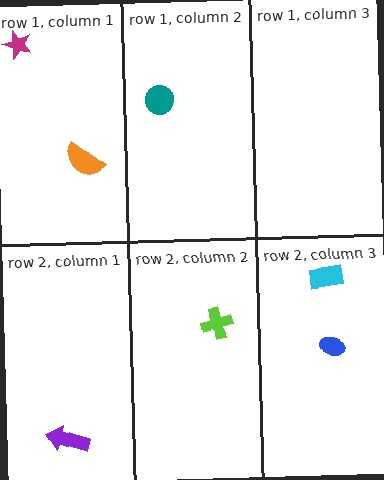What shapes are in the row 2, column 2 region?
The lime cross.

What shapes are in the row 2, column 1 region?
The purple arrow.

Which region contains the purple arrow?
The row 2, column 1 region.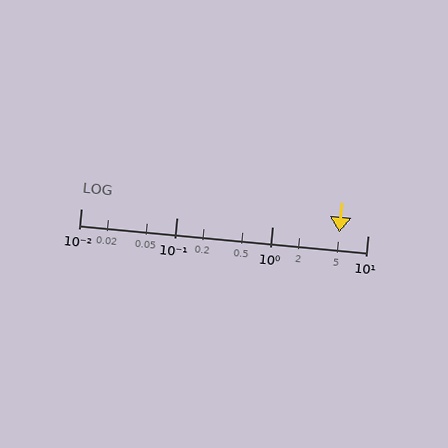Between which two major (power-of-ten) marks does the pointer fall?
The pointer is between 1 and 10.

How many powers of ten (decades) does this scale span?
The scale spans 3 decades, from 0.01 to 10.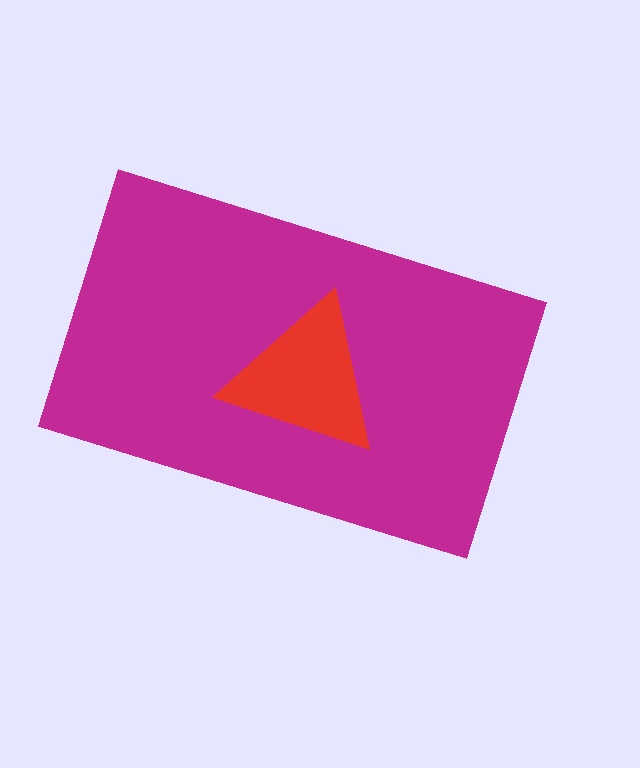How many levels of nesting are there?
2.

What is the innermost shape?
The red triangle.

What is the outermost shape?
The magenta rectangle.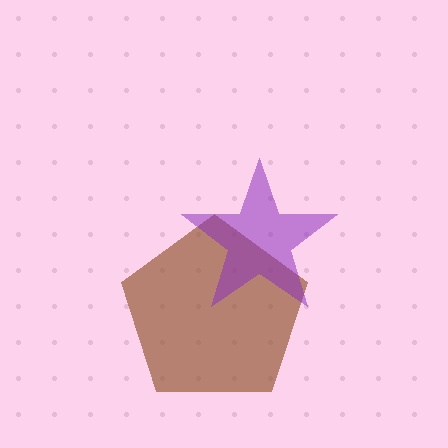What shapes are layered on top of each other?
The layered shapes are: a brown pentagon, a purple star.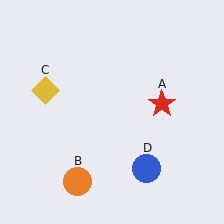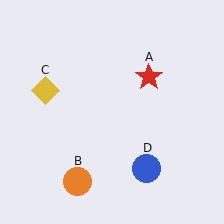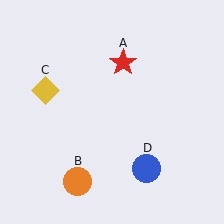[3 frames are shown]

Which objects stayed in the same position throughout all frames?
Orange circle (object B) and yellow diamond (object C) and blue circle (object D) remained stationary.